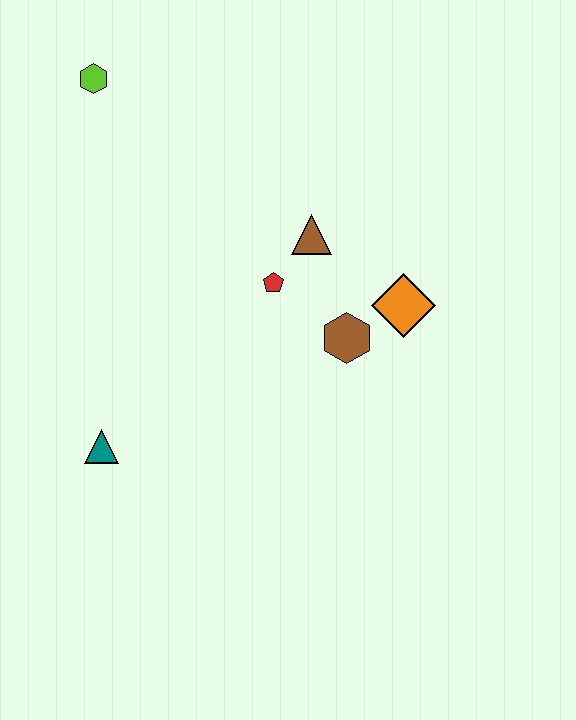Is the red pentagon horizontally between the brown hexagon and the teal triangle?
Yes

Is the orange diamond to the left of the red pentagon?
No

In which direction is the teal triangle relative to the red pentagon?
The teal triangle is to the left of the red pentagon.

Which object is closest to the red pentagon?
The brown triangle is closest to the red pentagon.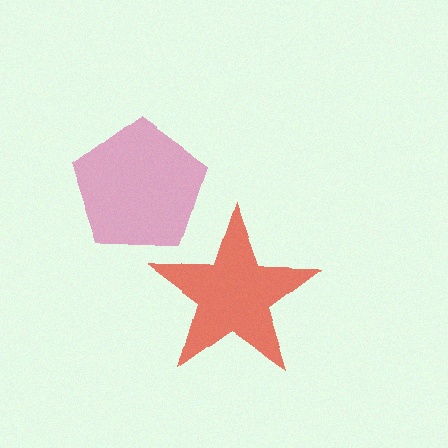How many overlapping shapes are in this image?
There are 2 overlapping shapes in the image.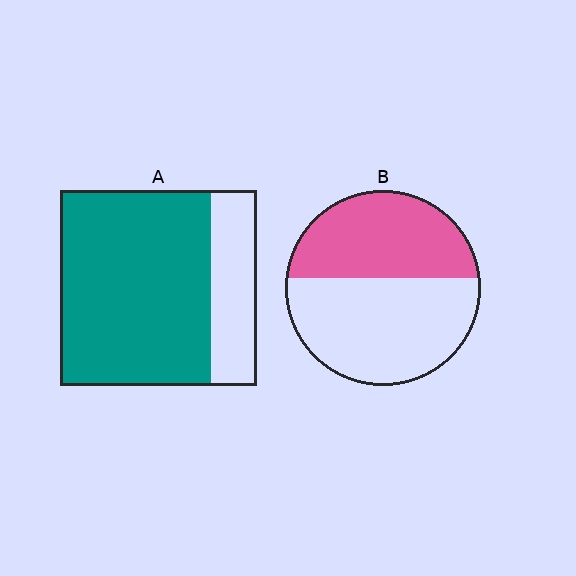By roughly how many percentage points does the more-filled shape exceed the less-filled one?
By roughly 35 percentage points (A over B).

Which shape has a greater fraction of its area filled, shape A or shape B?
Shape A.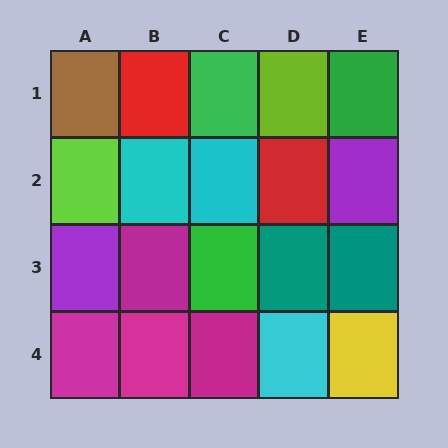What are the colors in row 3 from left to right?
Purple, magenta, green, teal, teal.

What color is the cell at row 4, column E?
Yellow.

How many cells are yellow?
1 cell is yellow.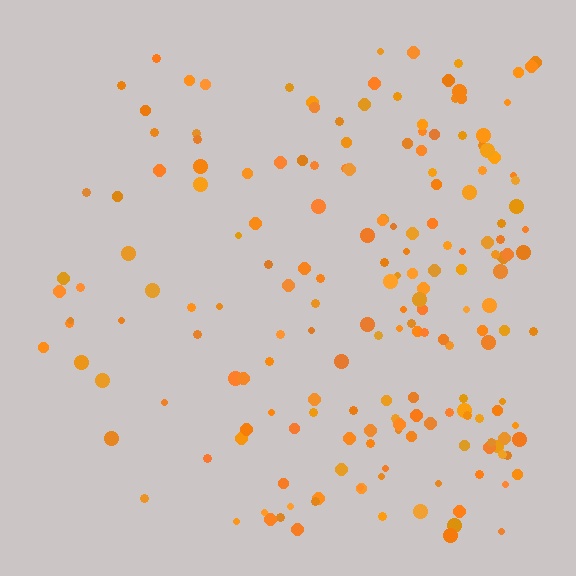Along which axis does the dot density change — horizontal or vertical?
Horizontal.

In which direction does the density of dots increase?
From left to right, with the right side densest.